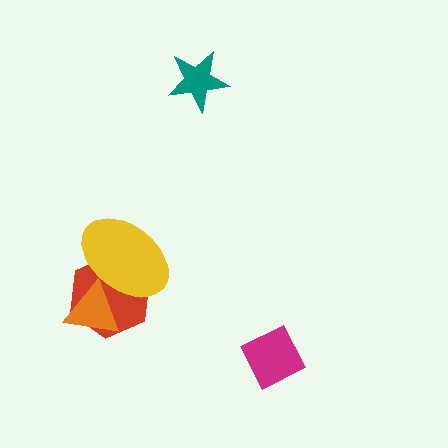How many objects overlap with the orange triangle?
2 objects overlap with the orange triangle.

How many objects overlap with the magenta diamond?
0 objects overlap with the magenta diamond.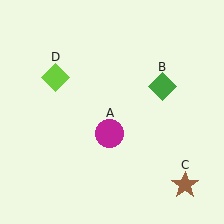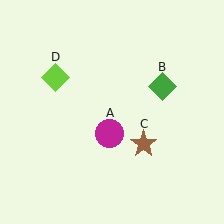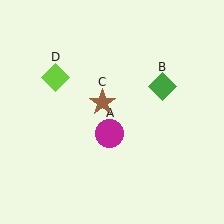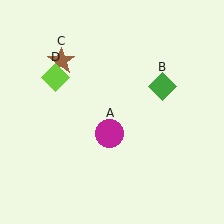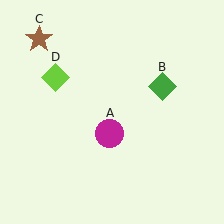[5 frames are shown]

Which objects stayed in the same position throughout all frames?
Magenta circle (object A) and green diamond (object B) and lime diamond (object D) remained stationary.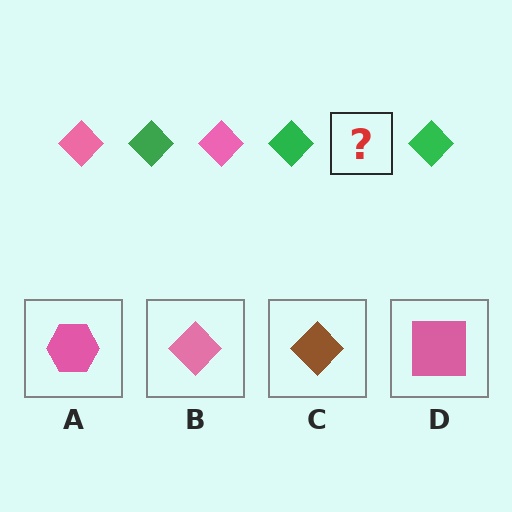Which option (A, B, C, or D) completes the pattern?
B.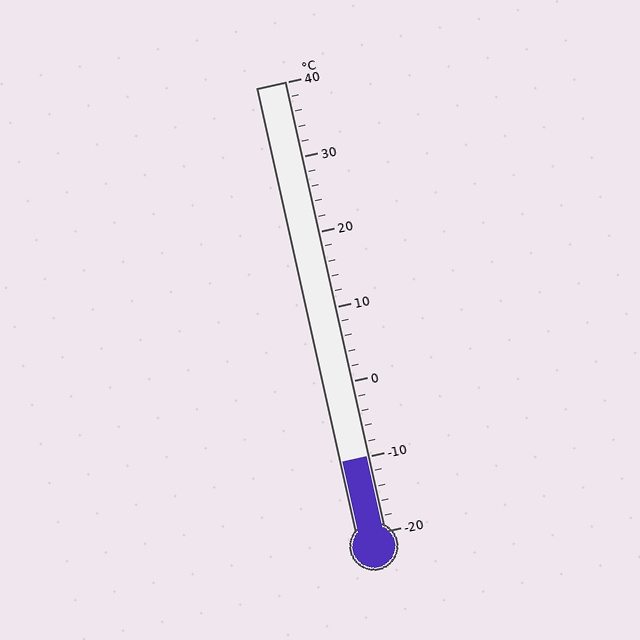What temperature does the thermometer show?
The thermometer shows approximately -10°C.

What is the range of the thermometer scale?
The thermometer scale ranges from -20°C to 40°C.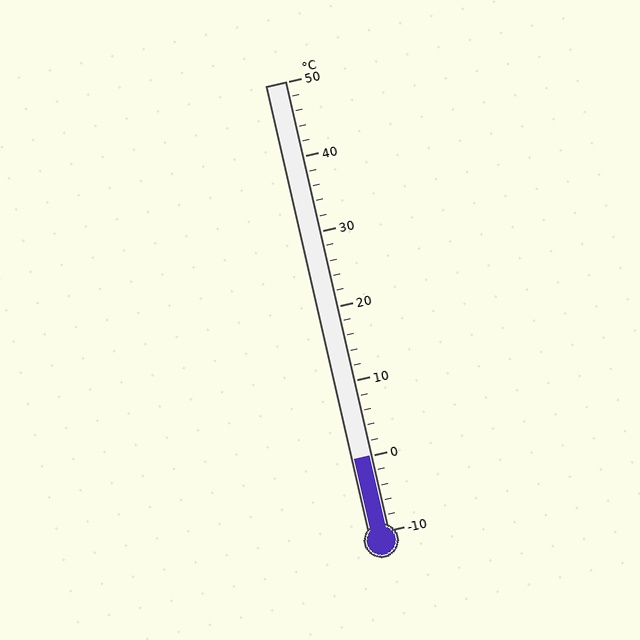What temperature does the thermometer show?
The thermometer shows approximately 0°C.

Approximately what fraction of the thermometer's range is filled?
The thermometer is filled to approximately 15% of its range.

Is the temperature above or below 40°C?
The temperature is below 40°C.